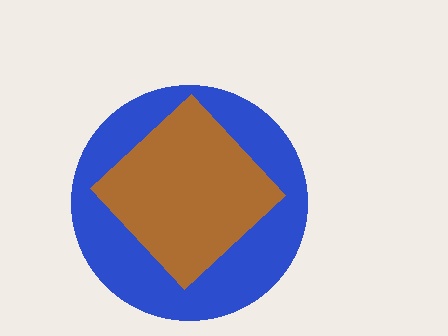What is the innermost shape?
The brown diamond.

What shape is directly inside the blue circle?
The brown diamond.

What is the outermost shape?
The blue circle.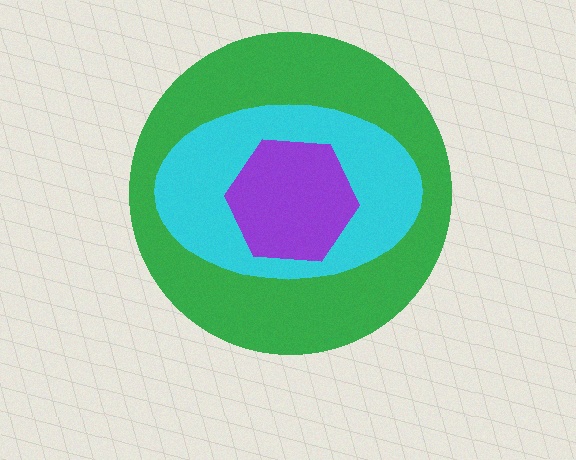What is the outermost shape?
The green circle.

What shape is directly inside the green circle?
The cyan ellipse.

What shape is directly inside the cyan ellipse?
The purple hexagon.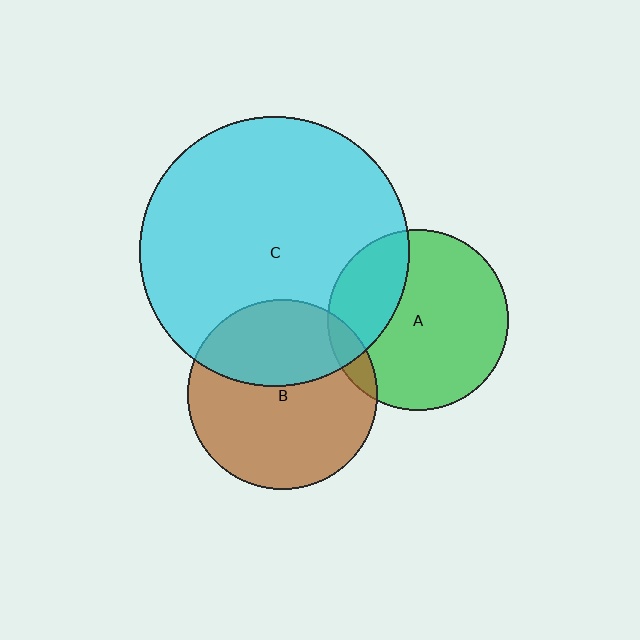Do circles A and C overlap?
Yes.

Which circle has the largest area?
Circle C (cyan).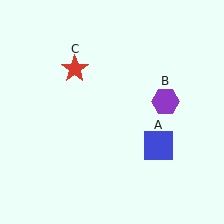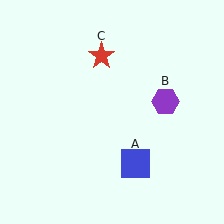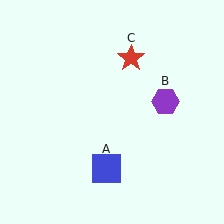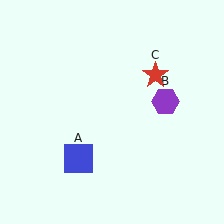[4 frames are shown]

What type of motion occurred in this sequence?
The blue square (object A), red star (object C) rotated clockwise around the center of the scene.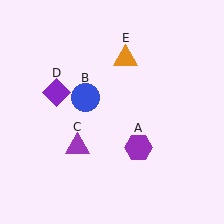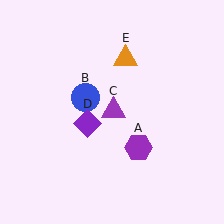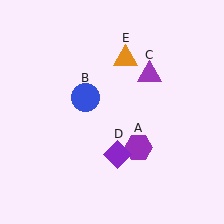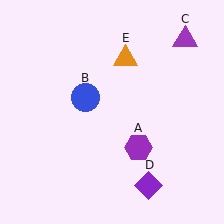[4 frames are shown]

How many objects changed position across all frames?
2 objects changed position: purple triangle (object C), purple diamond (object D).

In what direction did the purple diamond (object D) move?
The purple diamond (object D) moved down and to the right.